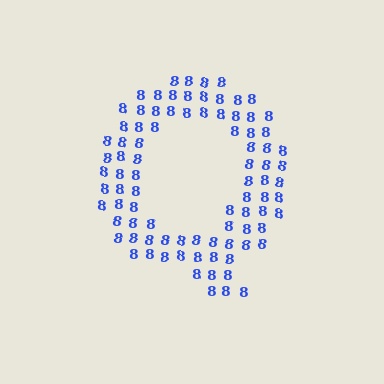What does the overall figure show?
The overall figure shows the letter Q.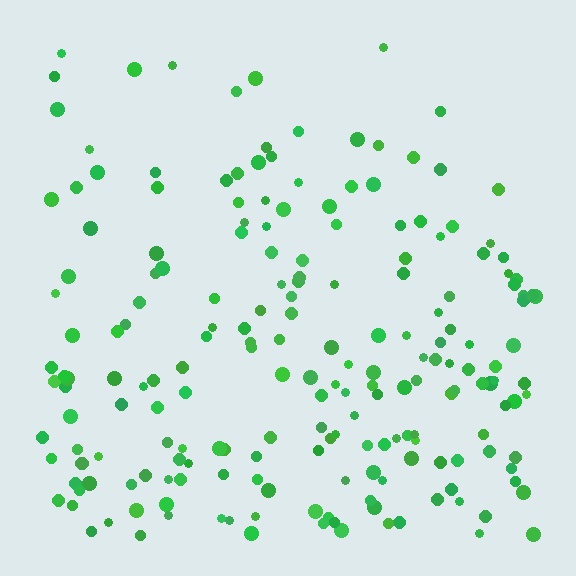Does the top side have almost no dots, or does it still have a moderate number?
Still a moderate number, just noticeably fewer than the bottom.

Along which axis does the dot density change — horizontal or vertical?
Vertical.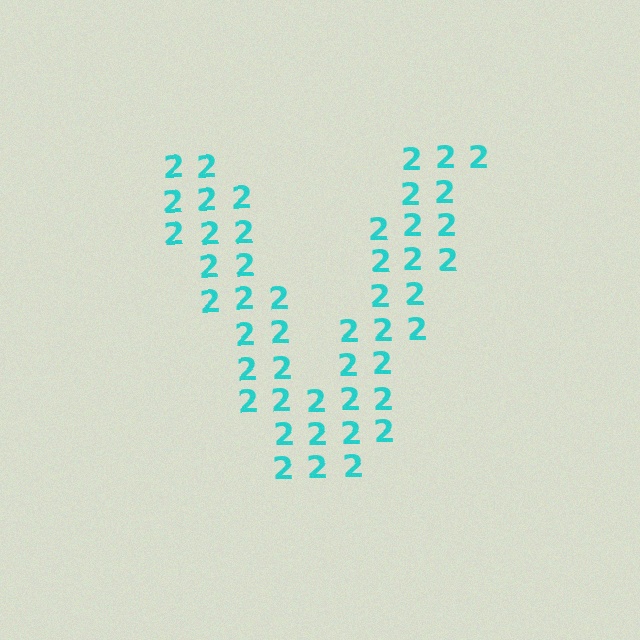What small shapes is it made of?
It is made of small digit 2's.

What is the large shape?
The large shape is the letter V.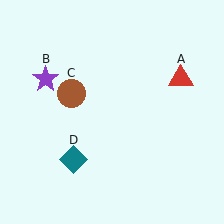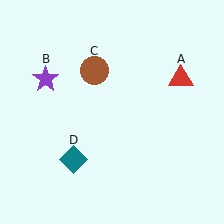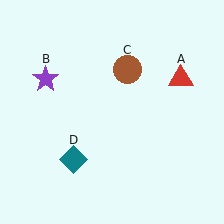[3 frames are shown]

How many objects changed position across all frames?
1 object changed position: brown circle (object C).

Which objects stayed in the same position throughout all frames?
Red triangle (object A) and purple star (object B) and teal diamond (object D) remained stationary.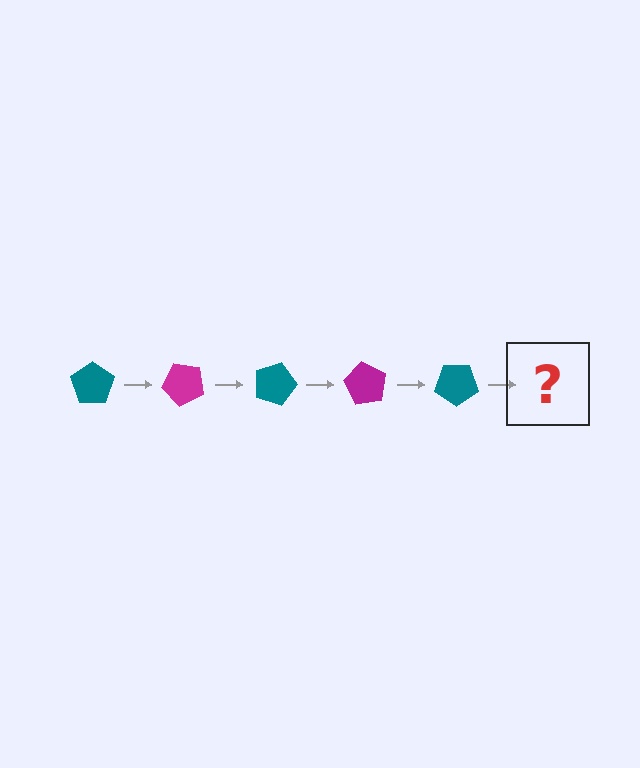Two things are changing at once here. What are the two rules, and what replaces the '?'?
The two rules are that it rotates 45 degrees each step and the color cycles through teal and magenta. The '?' should be a magenta pentagon, rotated 225 degrees from the start.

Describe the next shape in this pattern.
It should be a magenta pentagon, rotated 225 degrees from the start.